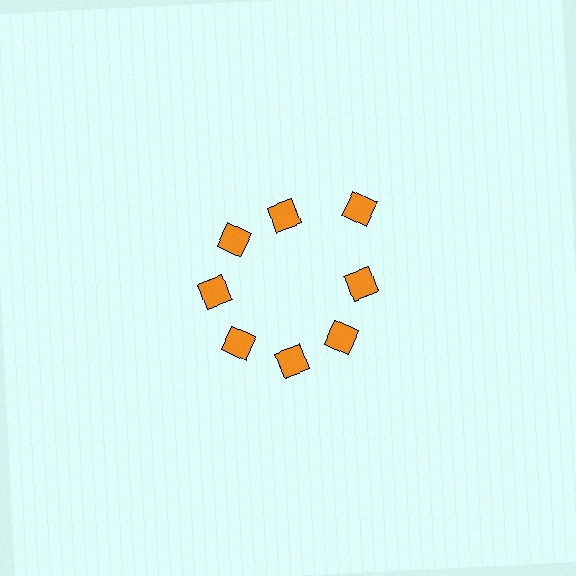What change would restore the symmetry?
The symmetry would be restored by moving it inward, back onto the ring so that all 8 diamonds sit at equal angles and equal distance from the center.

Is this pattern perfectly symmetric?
No. The 8 orange diamonds are arranged in a ring, but one element near the 2 o'clock position is pushed outward from the center, breaking the 8-fold rotational symmetry.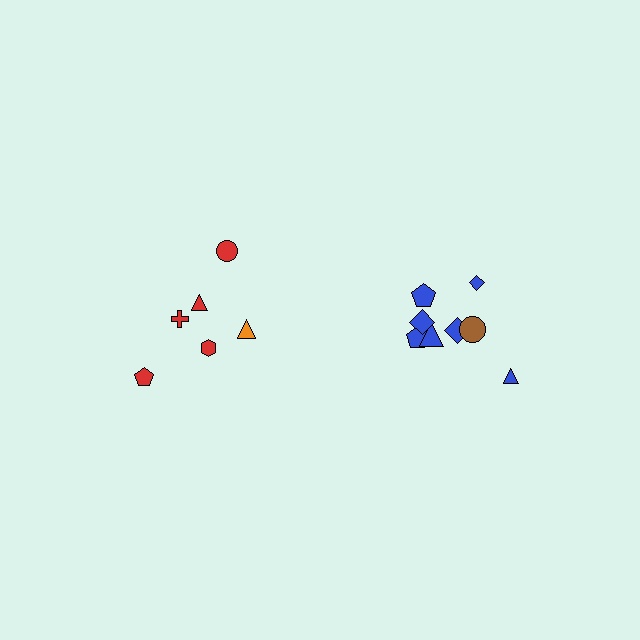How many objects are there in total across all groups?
There are 14 objects.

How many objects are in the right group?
There are 8 objects.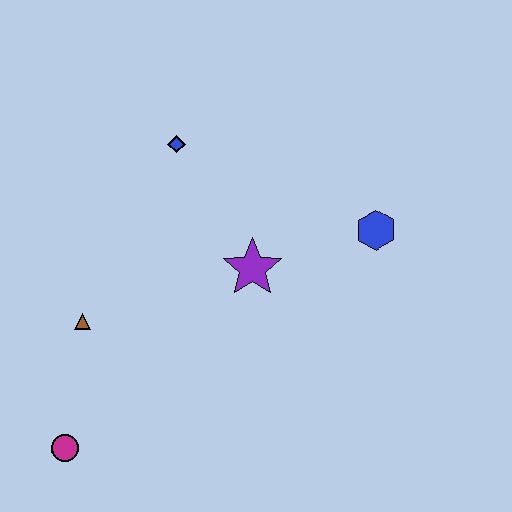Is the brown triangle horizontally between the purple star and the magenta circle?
Yes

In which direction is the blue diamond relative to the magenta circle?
The blue diamond is above the magenta circle.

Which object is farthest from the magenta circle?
The blue hexagon is farthest from the magenta circle.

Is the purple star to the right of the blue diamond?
Yes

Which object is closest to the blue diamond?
The purple star is closest to the blue diamond.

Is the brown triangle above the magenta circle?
Yes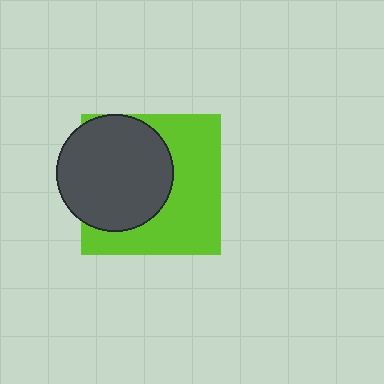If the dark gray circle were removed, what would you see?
You would see the complete lime square.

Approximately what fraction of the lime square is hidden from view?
Roughly 46% of the lime square is hidden behind the dark gray circle.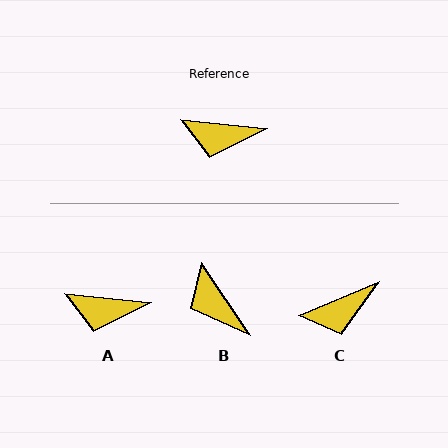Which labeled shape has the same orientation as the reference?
A.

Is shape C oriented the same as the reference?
No, it is off by about 28 degrees.